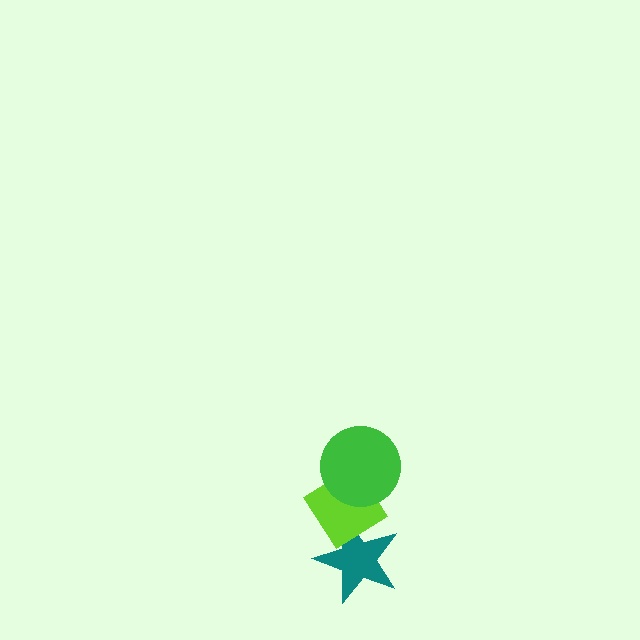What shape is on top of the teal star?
The lime diamond is on top of the teal star.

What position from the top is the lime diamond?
The lime diamond is 2nd from the top.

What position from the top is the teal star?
The teal star is 3rd from the top.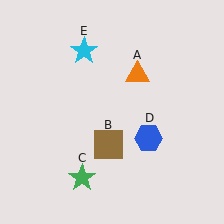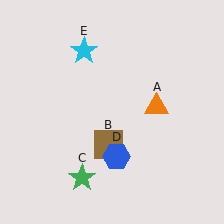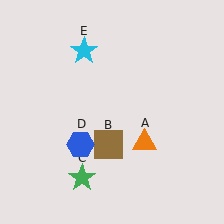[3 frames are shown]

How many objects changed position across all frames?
2 objects changed position: orange triangle (object A), blue hexagon (object D).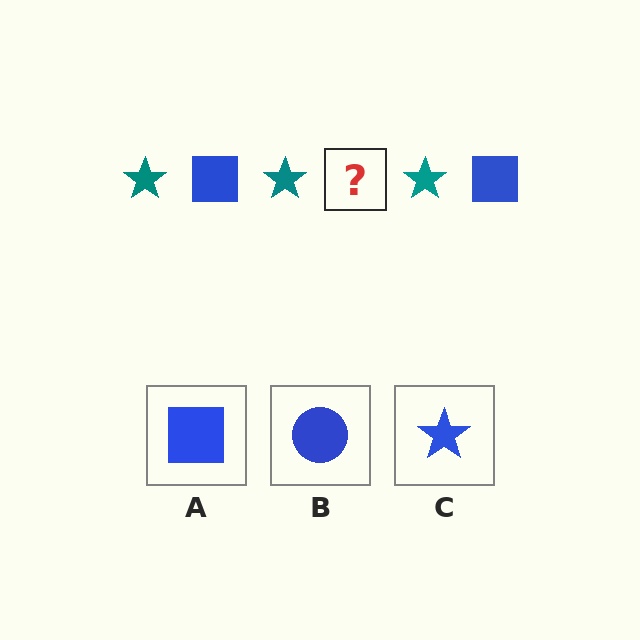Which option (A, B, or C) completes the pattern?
A.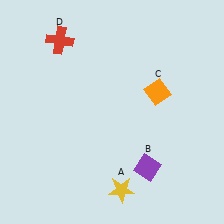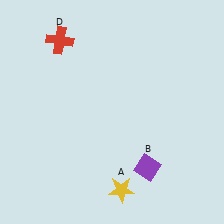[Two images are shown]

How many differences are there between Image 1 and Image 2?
There is 1 difference between the two images.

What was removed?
The orange diamond (C) was removed in Image 2.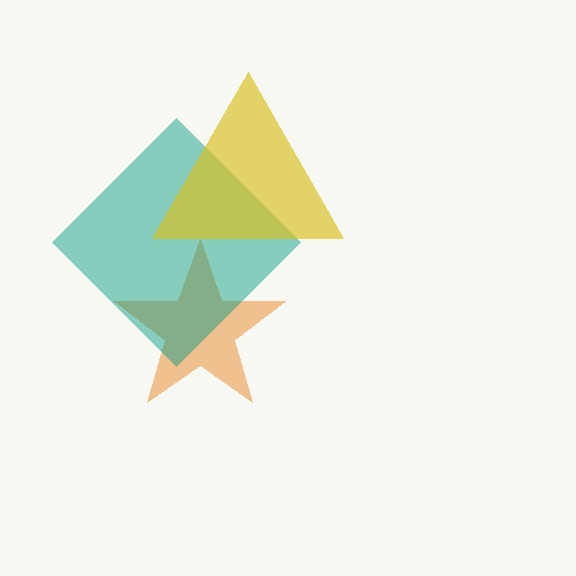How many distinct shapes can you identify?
There are 3 distinct shapes: an orange star, a teal diamond, a yellow triangle.